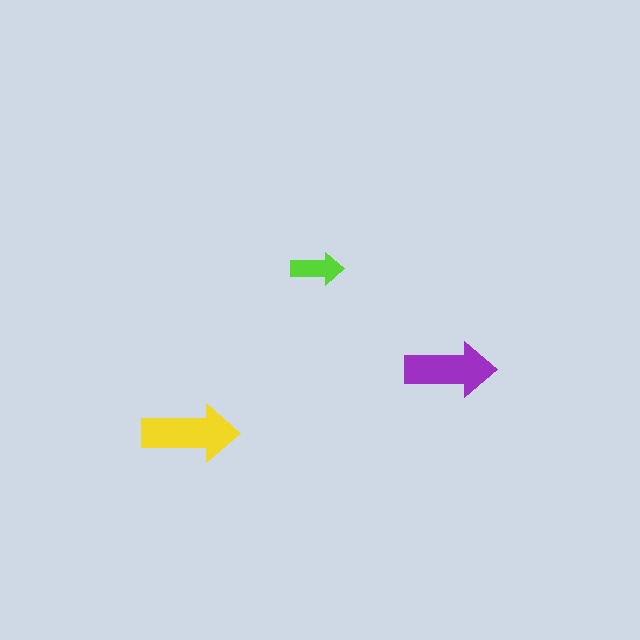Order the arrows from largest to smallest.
the yellow one, the purple one, the lime one.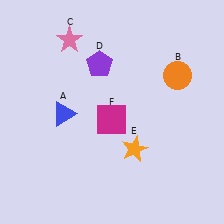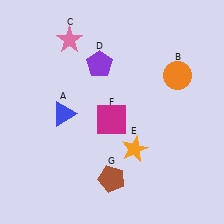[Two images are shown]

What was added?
A brown pentagon (G) was added in Image 2.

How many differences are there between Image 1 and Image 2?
There is 1 difference between the two images.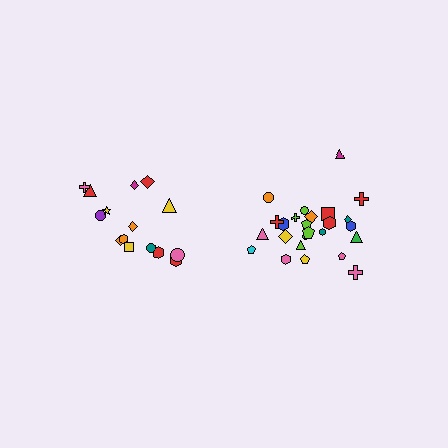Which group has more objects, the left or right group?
The right group.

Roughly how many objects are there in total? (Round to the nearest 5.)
Roughly 40 objects in total.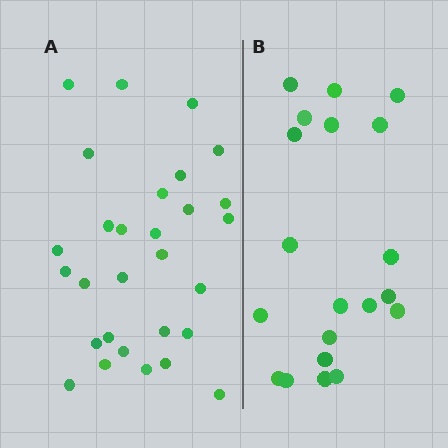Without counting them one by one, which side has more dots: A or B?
Region A (the left region) has more dots.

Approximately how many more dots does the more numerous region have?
Region A has roughly 8 or so more dots than region B.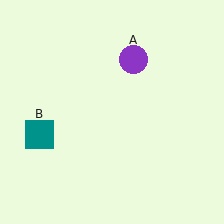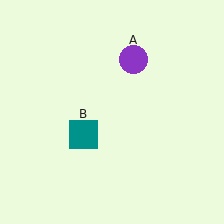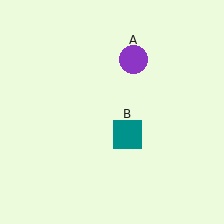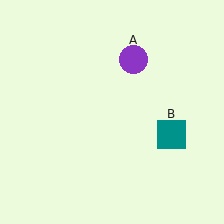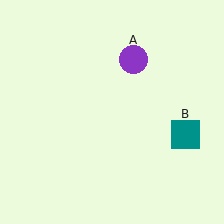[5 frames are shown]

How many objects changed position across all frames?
1 object changed position: teal square (object B).